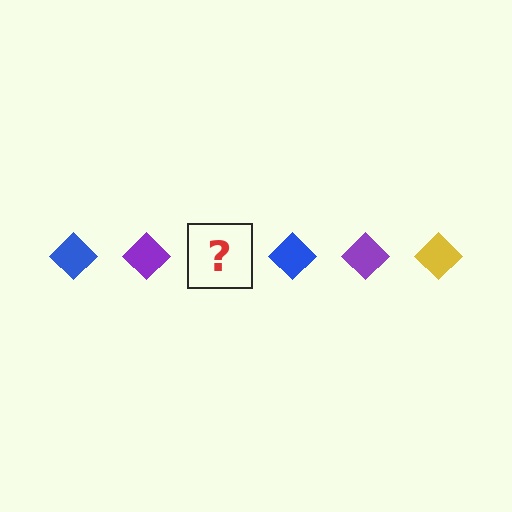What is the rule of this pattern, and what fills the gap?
The rule is that the pattern cycles through blue, purple, yellow diamonds. The gap should be filled with a yellow diamond.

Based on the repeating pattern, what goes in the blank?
The blank should be a yellow diamond.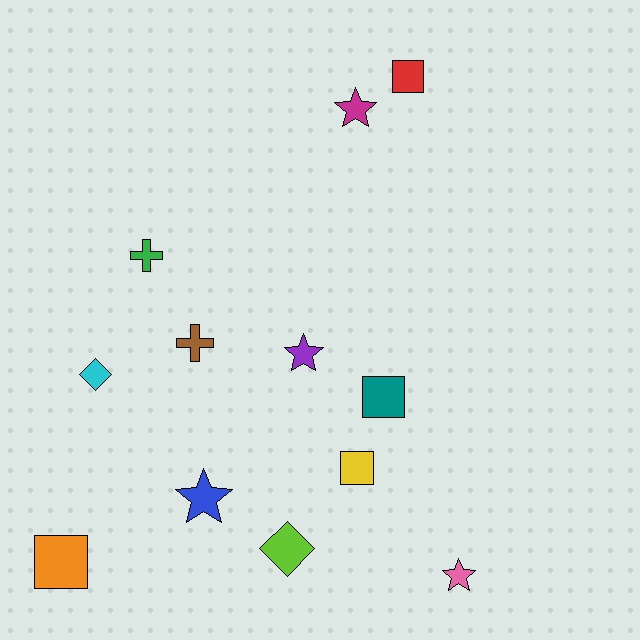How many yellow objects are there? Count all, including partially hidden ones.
There is 1 yellow object.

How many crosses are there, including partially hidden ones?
There are 2 crosses.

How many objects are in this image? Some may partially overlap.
There are 12 objects.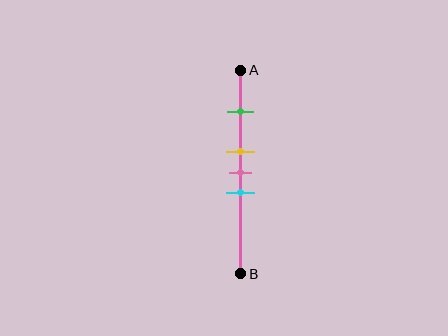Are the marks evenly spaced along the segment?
No, the marks are not evenly spaced.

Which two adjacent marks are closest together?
The yellow and pink marks are the closest adjacent pair.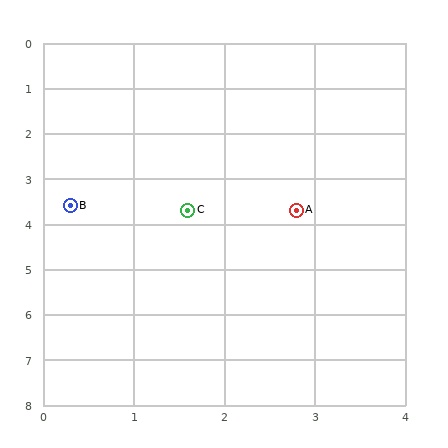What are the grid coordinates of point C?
Point C is at approximately (1.6, 3.7).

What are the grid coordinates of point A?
Point A is at approximately (2.8, 3.7).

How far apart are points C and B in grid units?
Points C and B are about 1.3 grid units apart.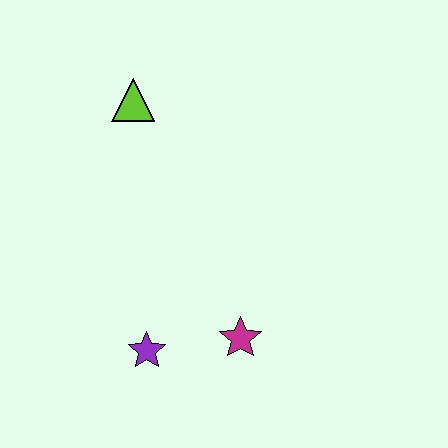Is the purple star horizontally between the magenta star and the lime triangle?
Yes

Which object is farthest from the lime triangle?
The magenta star is farthest from the lime triangle.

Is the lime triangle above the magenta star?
Yes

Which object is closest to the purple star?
The magenta star is closest to the purple star.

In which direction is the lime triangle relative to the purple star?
The lime triangle is above the purple star.